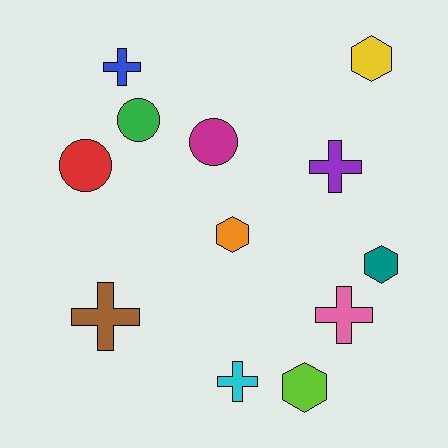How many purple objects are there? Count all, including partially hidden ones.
There is 1 purple object.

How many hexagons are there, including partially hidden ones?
There are 4 hexagons.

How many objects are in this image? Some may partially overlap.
There are 12 objects.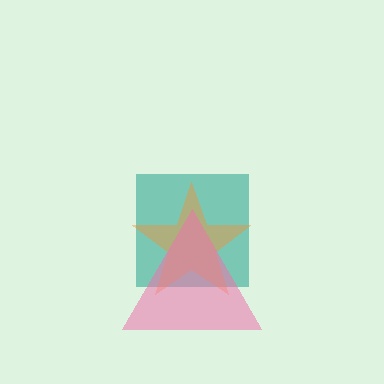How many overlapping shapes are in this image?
There are 3 overlapping shapes in the image.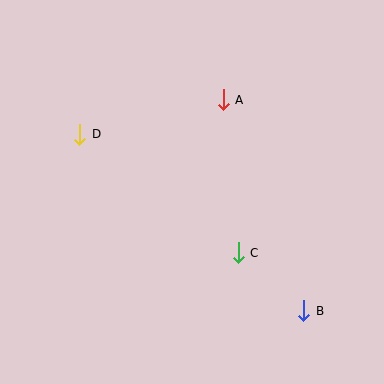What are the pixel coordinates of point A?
Point A is at (223, 100).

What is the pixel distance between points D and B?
The distance between D and B is 285 pixels.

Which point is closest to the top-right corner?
Point A is closest to the top-right corner.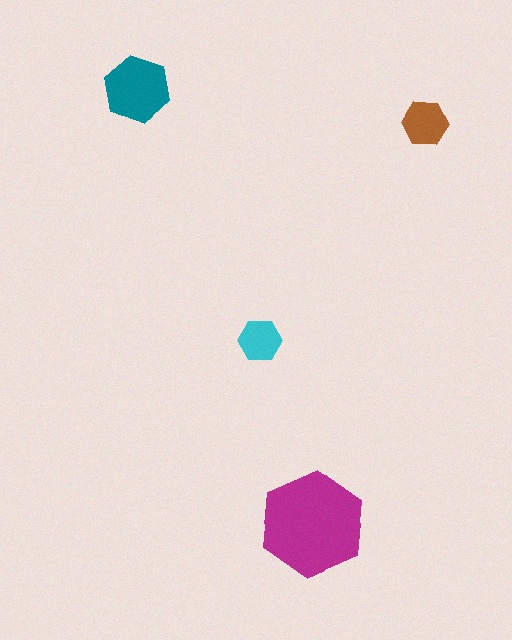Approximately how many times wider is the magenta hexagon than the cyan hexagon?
About 2.5 times wider.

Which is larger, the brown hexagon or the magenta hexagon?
The magenta one.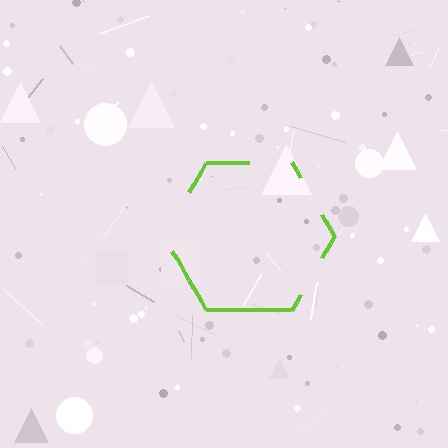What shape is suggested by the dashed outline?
The dashed outline suggests a hexagon.